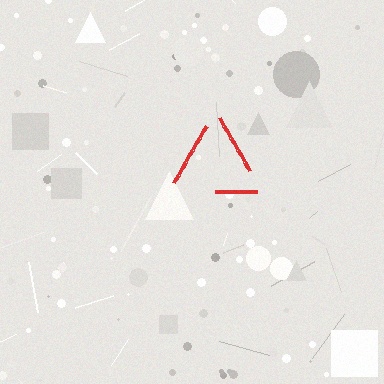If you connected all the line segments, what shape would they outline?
They would outline a triangle.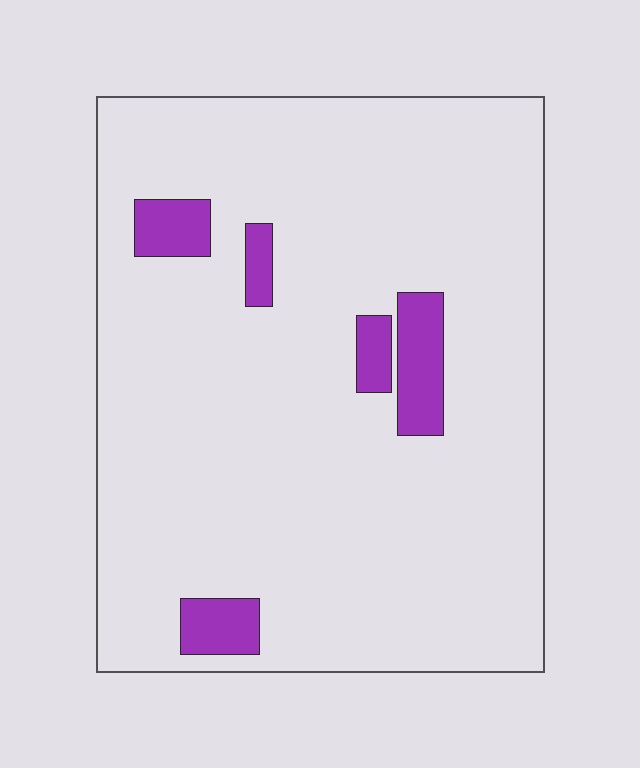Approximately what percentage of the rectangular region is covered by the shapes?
Approximately 10%.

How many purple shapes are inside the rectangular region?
5.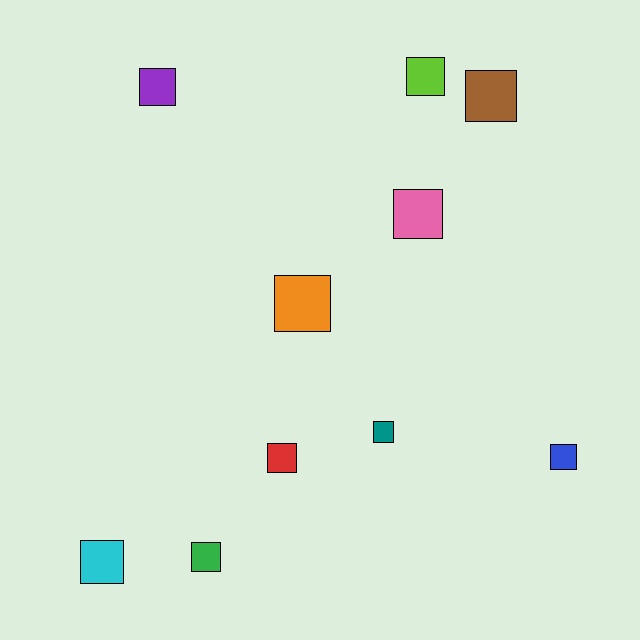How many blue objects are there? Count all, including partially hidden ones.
There is 1 blue object.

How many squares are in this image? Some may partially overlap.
There are 10 squares.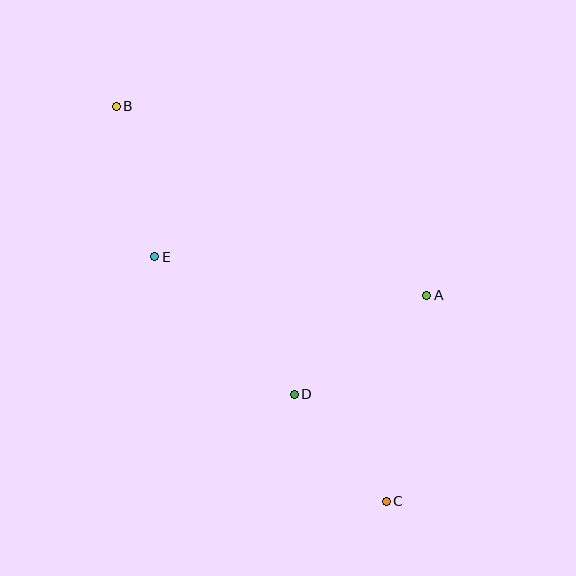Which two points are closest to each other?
Points C and D are closest to each other.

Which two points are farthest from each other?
Points B and C are farthest from each other.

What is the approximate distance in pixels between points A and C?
The distance between A and C is approximately 210 pixels.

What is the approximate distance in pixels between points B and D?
The distance between B and D is approximately 339 pixels.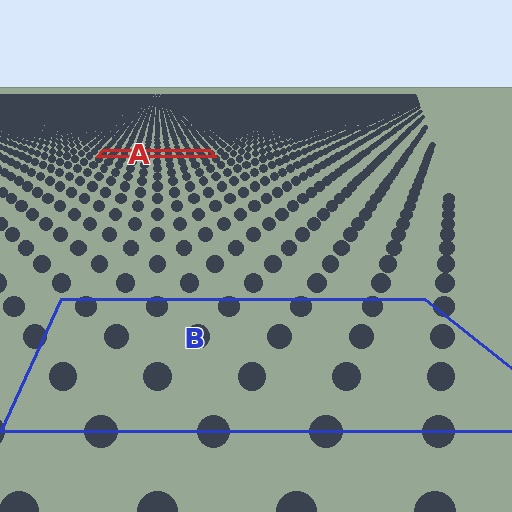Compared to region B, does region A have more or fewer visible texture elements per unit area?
Region A has more texture elements per unit area — they are packed more densely because it is farther away.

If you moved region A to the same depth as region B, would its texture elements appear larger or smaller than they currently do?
They would appear larger. At a closer depth, the same texture elements are projected at a bigger on-screen size.